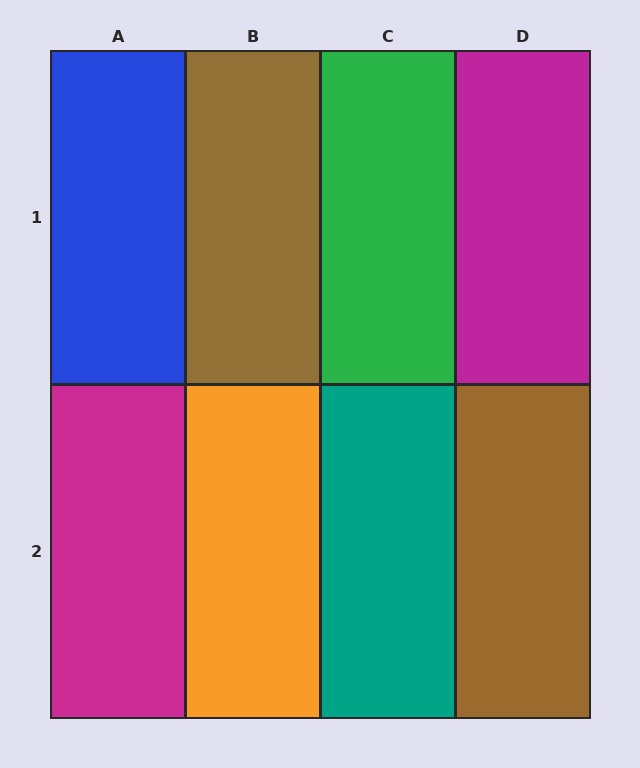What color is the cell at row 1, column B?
Brown.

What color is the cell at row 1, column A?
Blue.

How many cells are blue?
1 cell is blue.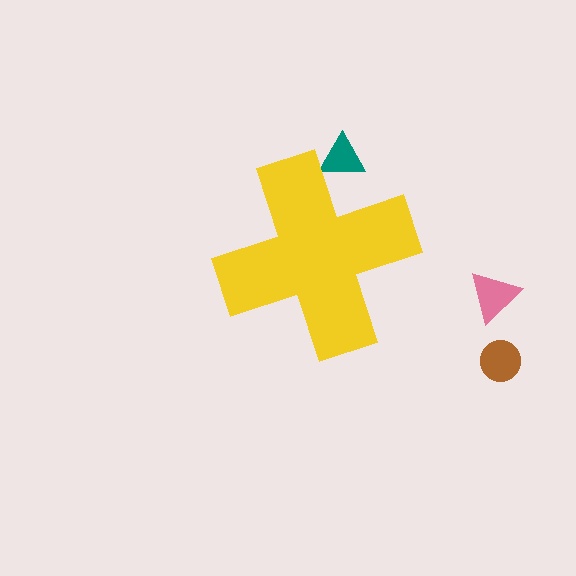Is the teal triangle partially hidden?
Yes, the teal triangle is partially hidden behind the yellow cross.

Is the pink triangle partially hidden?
No, the pink triangle is fully visible.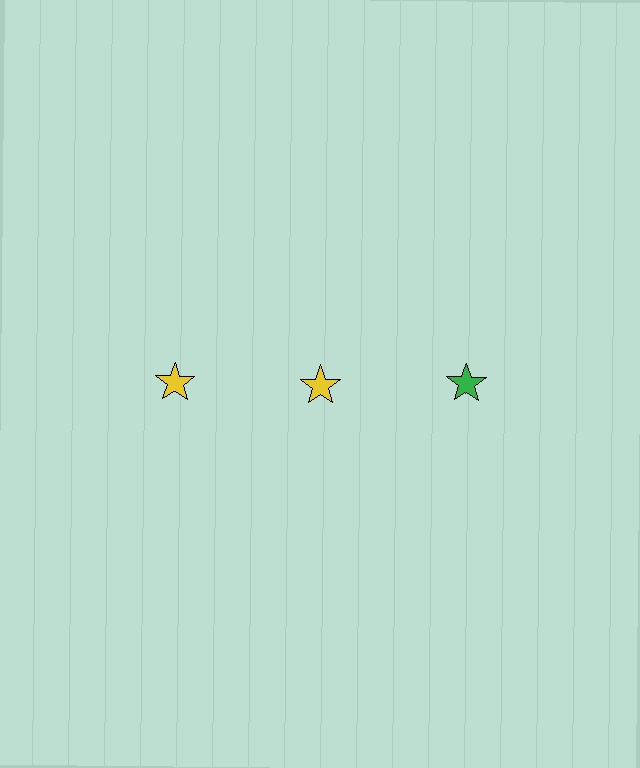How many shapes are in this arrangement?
There are 3 shapes arranged in a grid pattern.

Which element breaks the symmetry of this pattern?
The green star in the top row, center column breaks the symmetry. All other shapes are yellow stars.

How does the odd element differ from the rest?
It has a different color: green instead of yellow.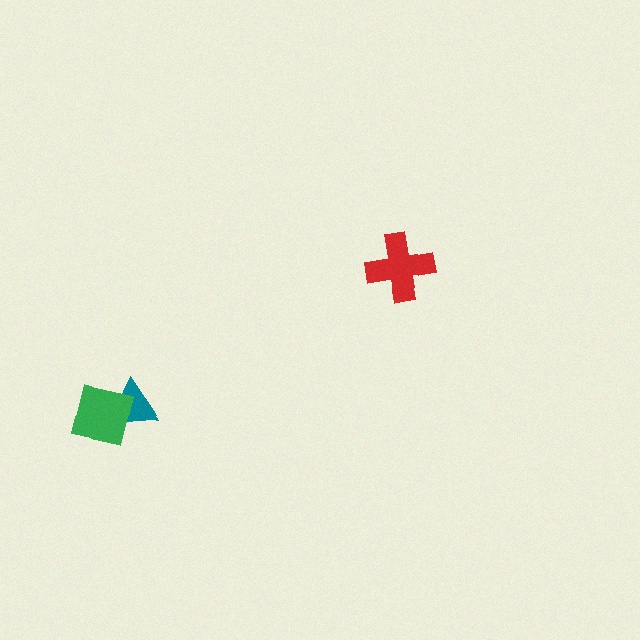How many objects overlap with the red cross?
0 objects overlap with the red cross.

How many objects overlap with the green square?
1 object overlaps with the green square.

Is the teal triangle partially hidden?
Yes, it is partially covered by another shape.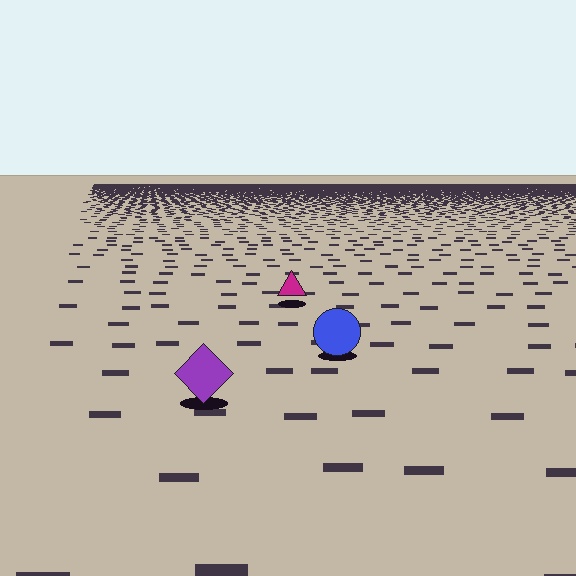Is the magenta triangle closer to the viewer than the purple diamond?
No. The purple diamond is closer — you can tell from the texture gradient: the ground texture is coarser near it.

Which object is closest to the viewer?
The purple diamond is closest. The texture marks near it are larger and more spread out.